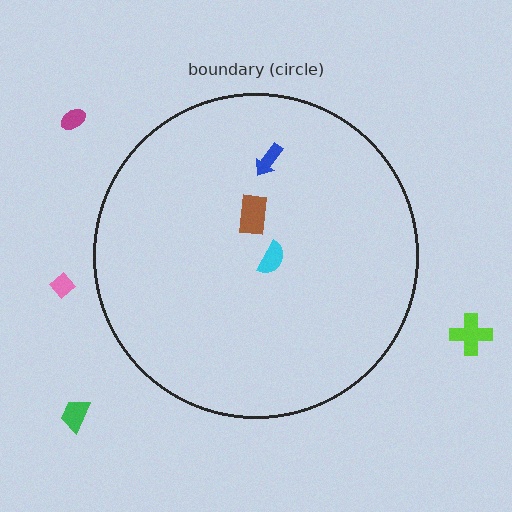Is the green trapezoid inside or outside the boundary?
Outside.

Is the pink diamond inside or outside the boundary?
Outside.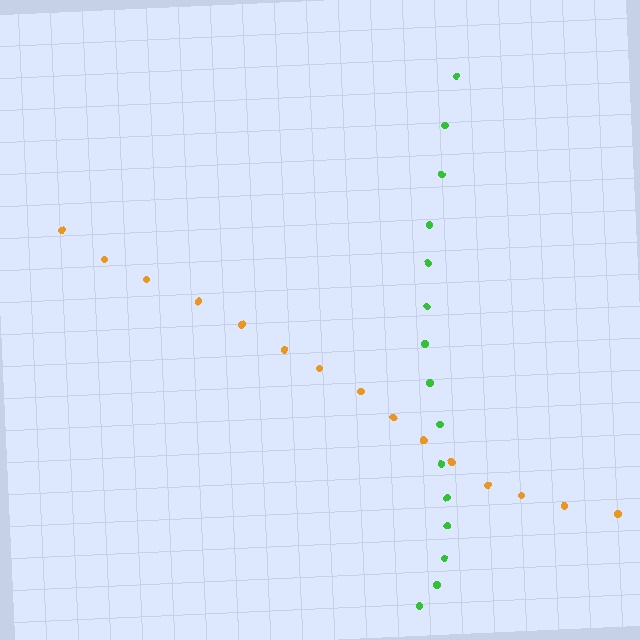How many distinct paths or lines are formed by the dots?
There are 2 distinct paths.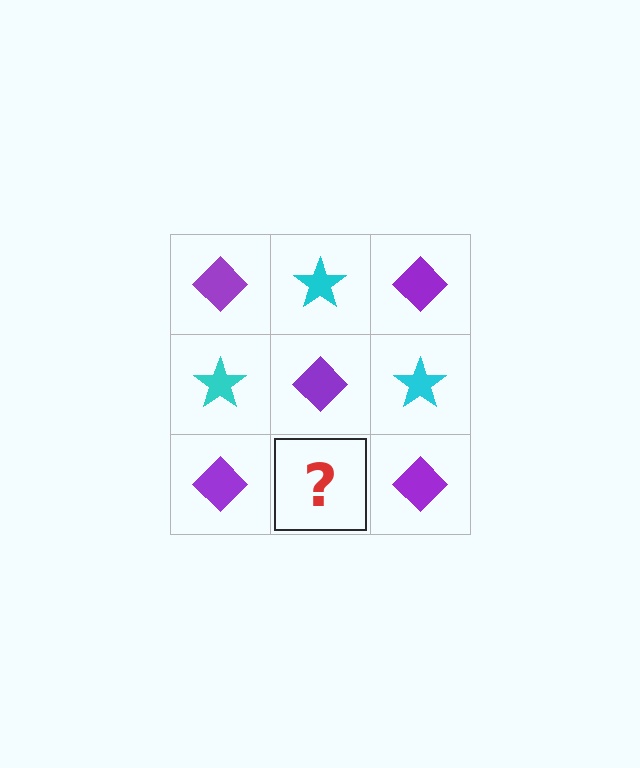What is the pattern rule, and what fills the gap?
The rule is that it alternates purple diamond and cyan star in a checkerboard pattern. The gap should be filled with a cyan star.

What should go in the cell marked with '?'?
The missing cell should contain a cyan star.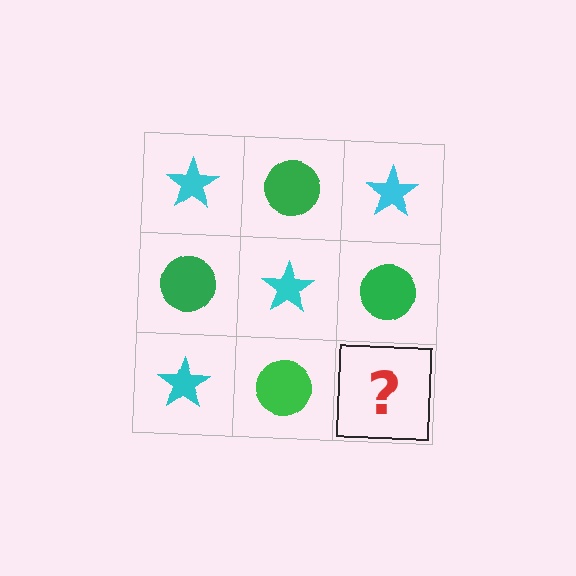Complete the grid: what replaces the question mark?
The question mark should be replaced with a cyan star.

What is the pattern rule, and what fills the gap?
The rule is that it alternates cyan star and green circle in a checkerboard pattern. The gap should be filled with a cyan star.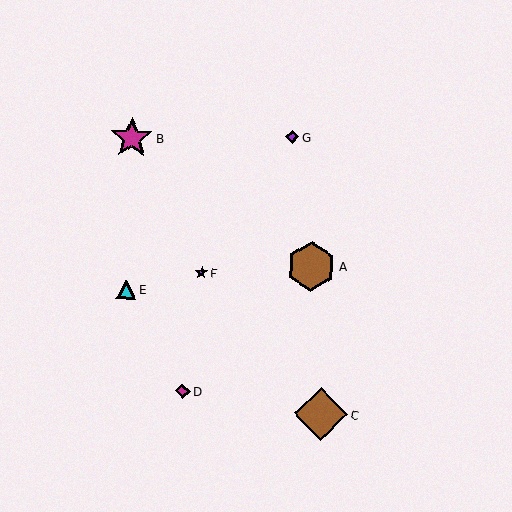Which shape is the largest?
The brown diamond (labeled C) is the largest.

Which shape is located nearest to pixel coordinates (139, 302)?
The cyan triangle (labeled E) at (126, 289) is nearest to that location.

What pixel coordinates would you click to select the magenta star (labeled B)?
Click at (132, 138) to select the magenta star B.